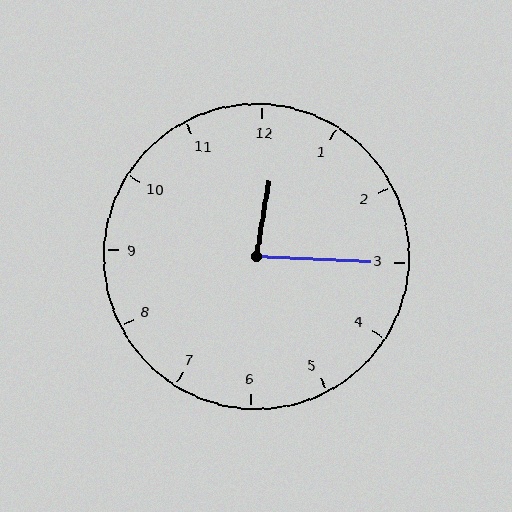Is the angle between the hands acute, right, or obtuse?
It is acute.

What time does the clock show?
12:15.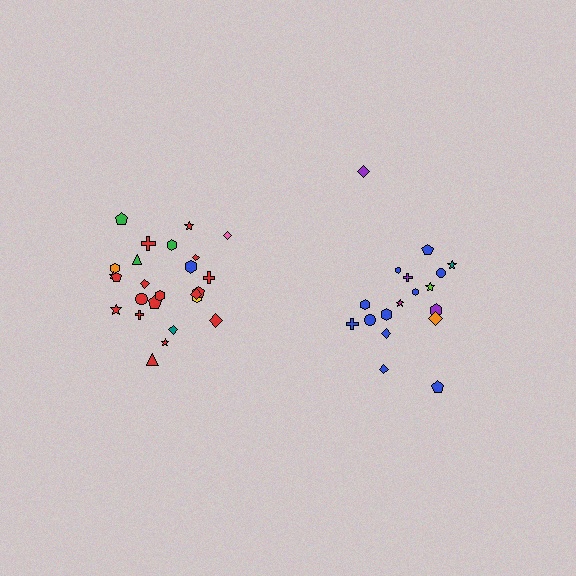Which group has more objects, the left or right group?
The left group.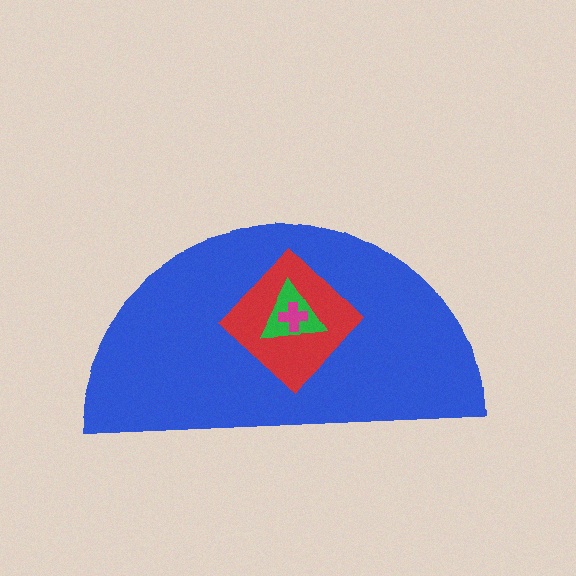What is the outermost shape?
The blue semicircle.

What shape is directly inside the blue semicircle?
The red diamond.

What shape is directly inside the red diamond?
The green triangle.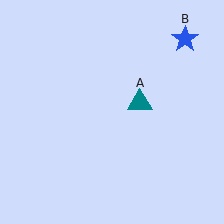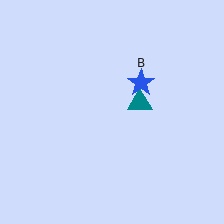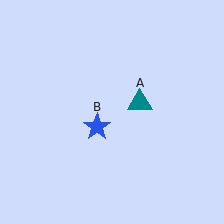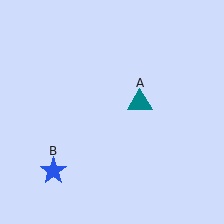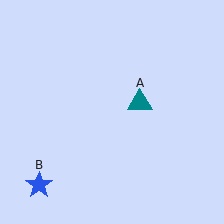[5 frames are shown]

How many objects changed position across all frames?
1 object changed position: blue star (object B).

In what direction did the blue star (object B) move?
The blue star (object B) moved down and to the left.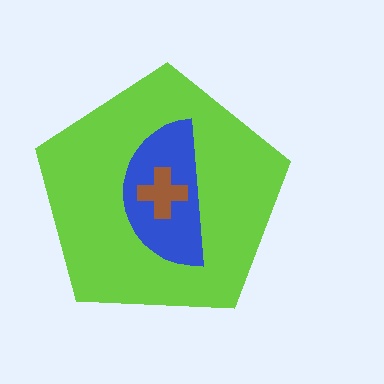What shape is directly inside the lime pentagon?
The blue semicircle.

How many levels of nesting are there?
3.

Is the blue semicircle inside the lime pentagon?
Yes.